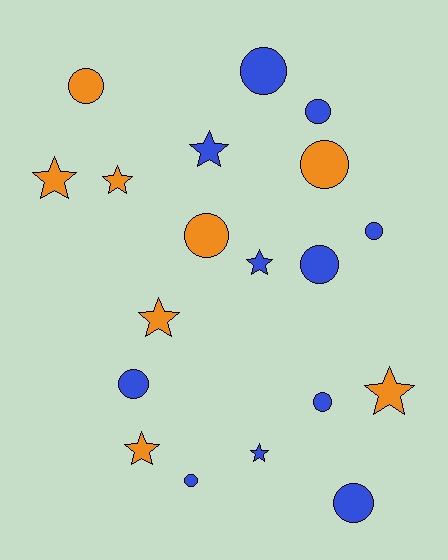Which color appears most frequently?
Blue, with 11 objects.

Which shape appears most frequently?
Circle, with 11 objects.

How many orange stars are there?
There are 5 orange stars.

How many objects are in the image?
There are 19 objects.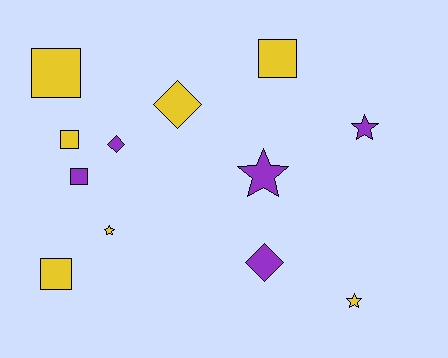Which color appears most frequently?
Yellow, with 7 objects.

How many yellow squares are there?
There are 4 yellow squares.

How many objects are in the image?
There are 12 objects.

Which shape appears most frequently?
Square, with 5 objects.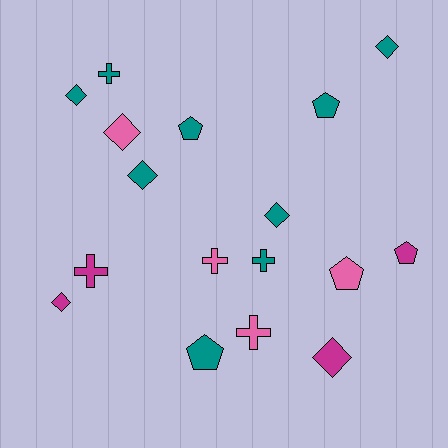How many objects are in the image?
There are 17 objects.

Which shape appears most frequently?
Diamond, with 7 objects.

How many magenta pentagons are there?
There is 1 magenta pentagon.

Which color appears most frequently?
Teal, with 9 objects.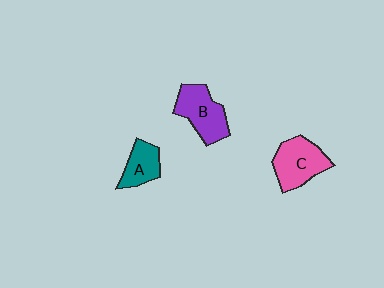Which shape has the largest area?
Shape C (pink).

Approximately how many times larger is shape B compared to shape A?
Approximately 1.5 times.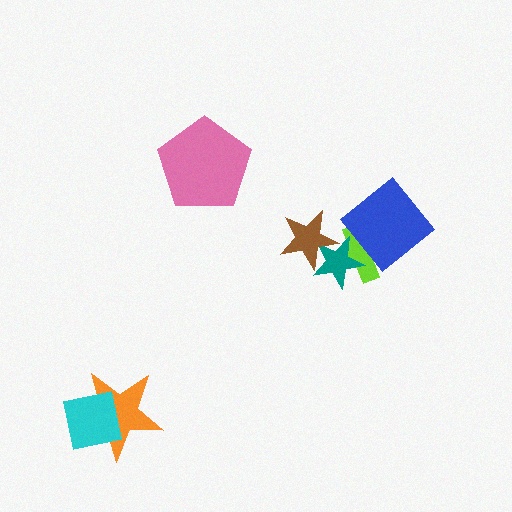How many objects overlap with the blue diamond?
1 object overlaps with the blue diamond.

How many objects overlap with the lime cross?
2 objects overlap with the lime cross.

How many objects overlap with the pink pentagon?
0 objects overlap with the pink pentagon.